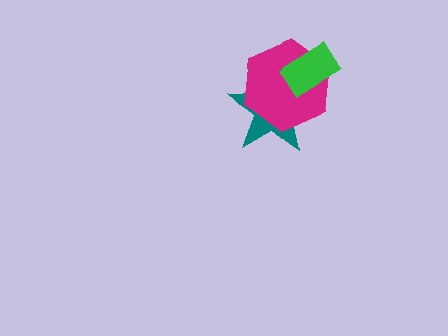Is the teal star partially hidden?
Yes, it is partially covered by another shape.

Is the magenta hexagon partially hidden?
Yes, it is partially covered by another shape.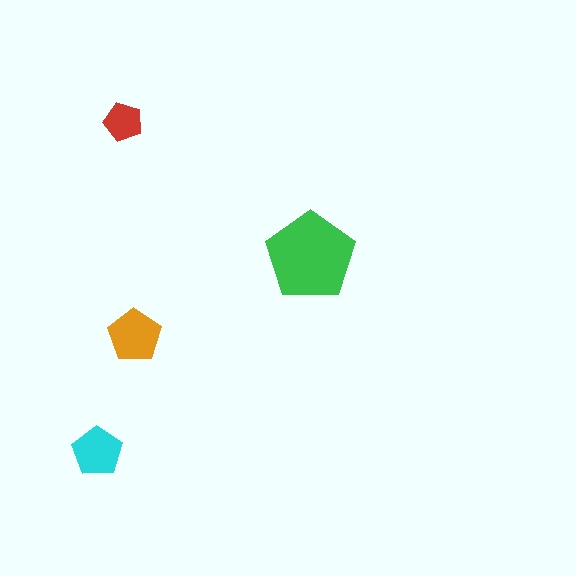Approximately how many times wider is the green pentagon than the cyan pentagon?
About 2 times wider.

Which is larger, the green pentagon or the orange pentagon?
The green one.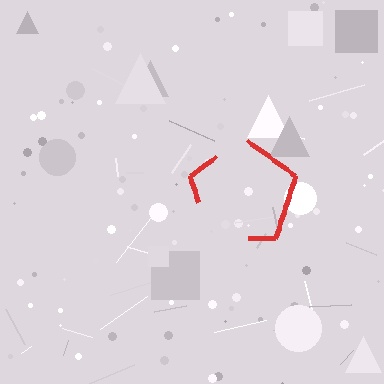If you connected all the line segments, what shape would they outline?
They would outline a pentagon.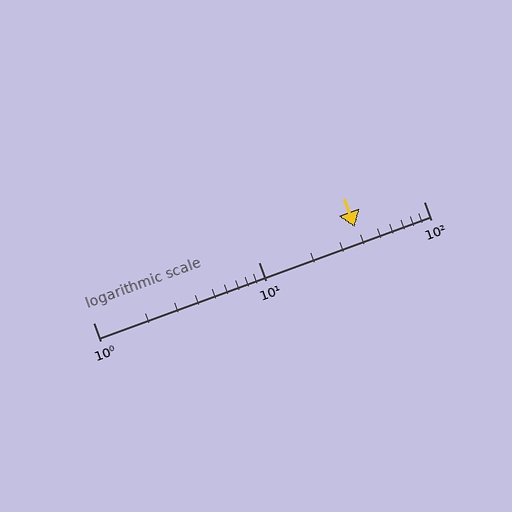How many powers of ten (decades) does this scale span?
The scale spans 2 decades, from 1 to 100.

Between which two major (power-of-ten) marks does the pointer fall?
The pointer is between 10 and 100.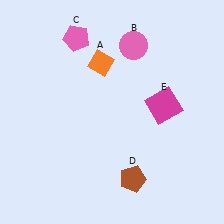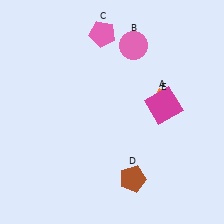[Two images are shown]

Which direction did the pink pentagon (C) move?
The pink pentagon (C) moved right.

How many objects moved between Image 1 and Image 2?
2 objects moved between the two images.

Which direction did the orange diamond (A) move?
The orange diamond (A) moved right.